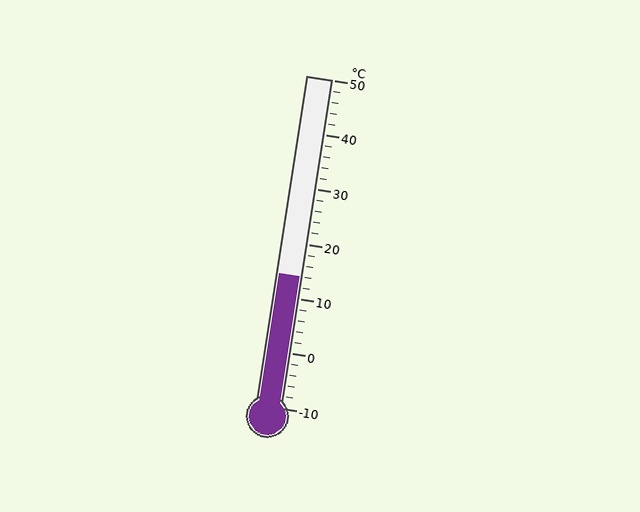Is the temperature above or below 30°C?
The temperature is below 30°C.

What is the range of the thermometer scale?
The thermometer scale ranges from -10°C to 50°C.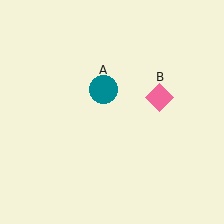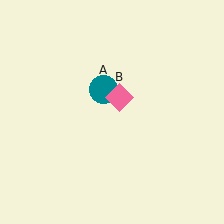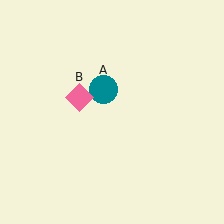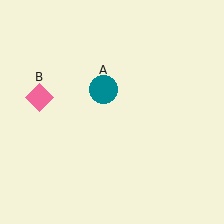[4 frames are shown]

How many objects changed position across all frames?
1 object changed position: pink diamond (object B).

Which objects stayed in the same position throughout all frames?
Teal circle (object A) remained stationary.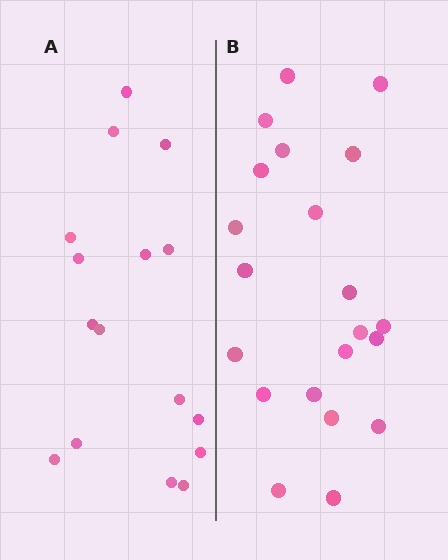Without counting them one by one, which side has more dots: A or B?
Region B (the right region) has more dots.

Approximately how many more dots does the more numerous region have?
Region B has about 5 more dots than region A.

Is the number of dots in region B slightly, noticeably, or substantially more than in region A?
Region B has noticeably more, but not dramatically so. The ratio is roughly 1.3 to 1.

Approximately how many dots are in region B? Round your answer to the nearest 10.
About 20 dots. (The exact count is 21, which rounds to 20.)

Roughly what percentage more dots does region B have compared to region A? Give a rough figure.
About 30% more.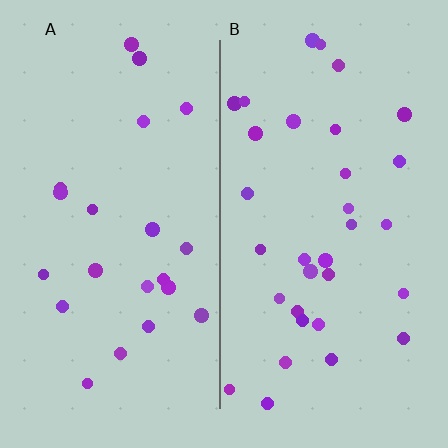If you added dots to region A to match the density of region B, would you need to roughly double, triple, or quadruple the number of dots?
Approximately double.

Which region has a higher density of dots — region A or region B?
B (the right).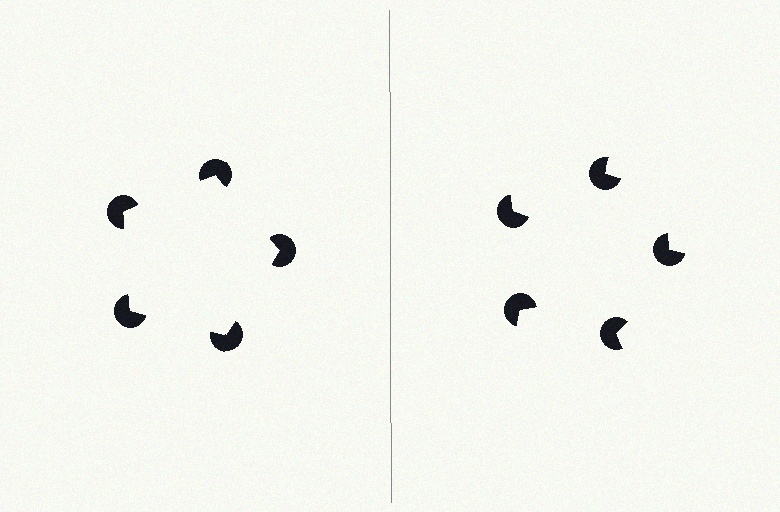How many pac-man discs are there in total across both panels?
10 — 5 on each side.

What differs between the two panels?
The pac-man discs are positioned identically on both sides; only the wedge orientations differ. On the left they align to a pentagon; on the right they are misaligned.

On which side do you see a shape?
An illusory pentagon appears on the left side. On the right side the wedge cuts are rotated, so no coherent shape forms.